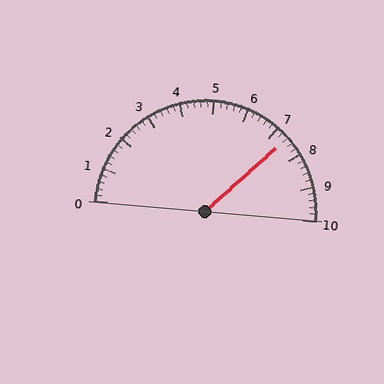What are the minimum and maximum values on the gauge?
The gauge ranges from 0 to 10.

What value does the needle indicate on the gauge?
The needle indicates approximately 7.4.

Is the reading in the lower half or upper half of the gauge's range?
The reading is in the upper half of the range (0 to 10).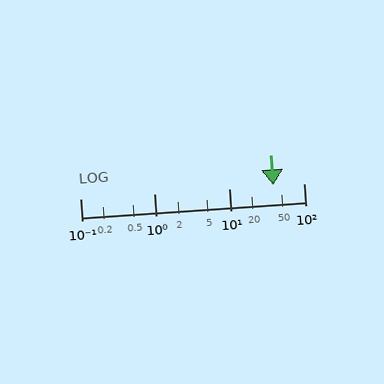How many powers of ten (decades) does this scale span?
The scale spans 3 decades, from 0.1 to 100.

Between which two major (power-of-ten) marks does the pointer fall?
The pointer is between 10 and 100.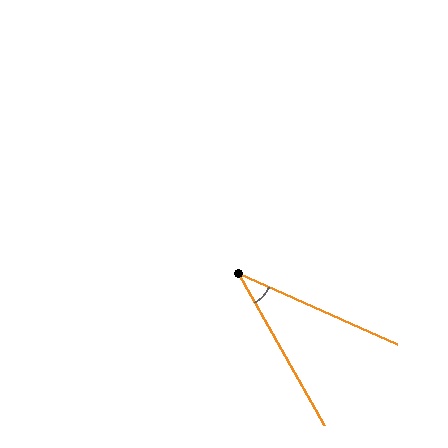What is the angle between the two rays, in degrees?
Approximately 37 degrees.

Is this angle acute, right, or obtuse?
It is acute.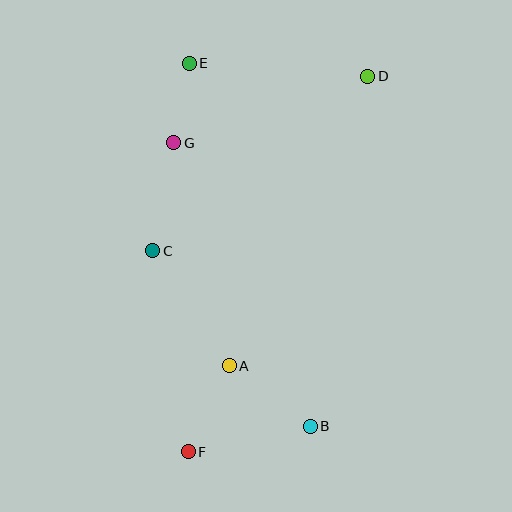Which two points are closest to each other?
Points E and G are closest to each other.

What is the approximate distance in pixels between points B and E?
The distance between B and E is approximately 383 pixels.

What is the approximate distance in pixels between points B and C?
The distance between B and C is approximately 236 pixels.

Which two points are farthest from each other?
Points D and F are farthest from each other.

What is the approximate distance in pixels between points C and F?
The distance between C and F is approximately 204 pixels.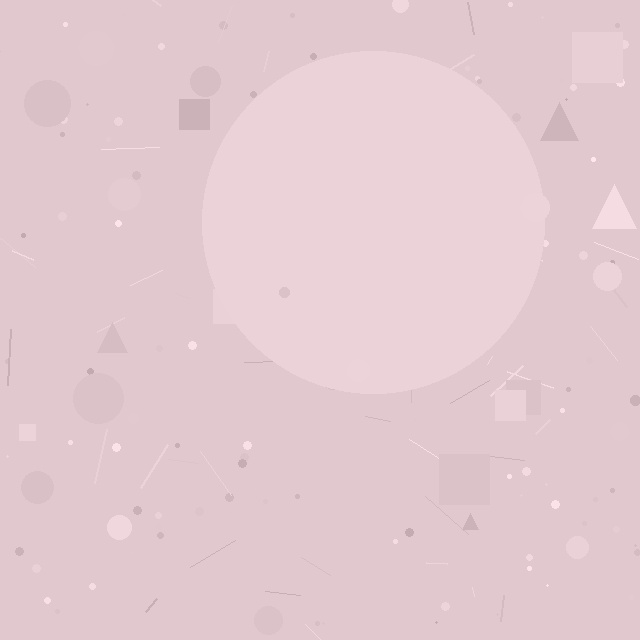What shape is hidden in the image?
A circle is hidden in the image.